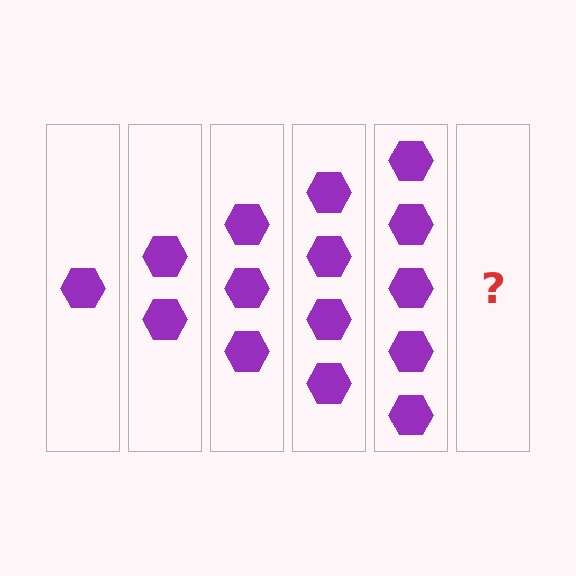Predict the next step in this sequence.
The next step is 6 hexagons.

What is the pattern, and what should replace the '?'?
The pattern is that each step adds one more hexagon. The '?' should be 6 hexagons.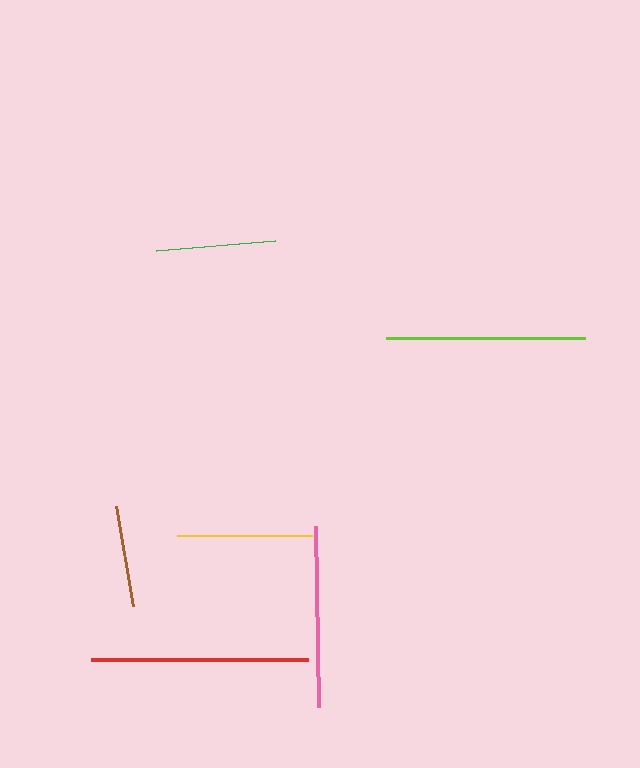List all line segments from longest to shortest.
From longest to shortest: red, lime, pink, yellow, green, brown.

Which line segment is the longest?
The red line is the longest at approximately 218 pixels.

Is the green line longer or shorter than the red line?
The red line is longer than the green line.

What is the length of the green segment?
The green segment is approximately 119 pixels long.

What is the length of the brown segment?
The brown segment is approximately 101 pixels long.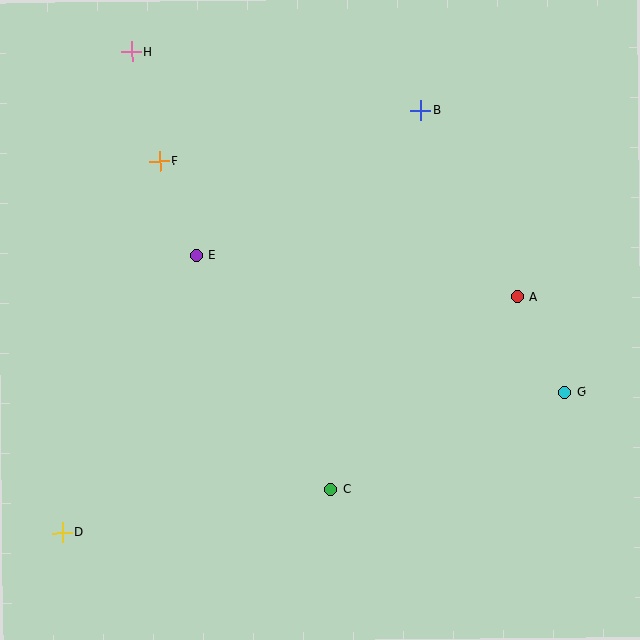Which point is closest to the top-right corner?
Point B is closest to the top-right corner.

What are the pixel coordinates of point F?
Point F is at (160, 161).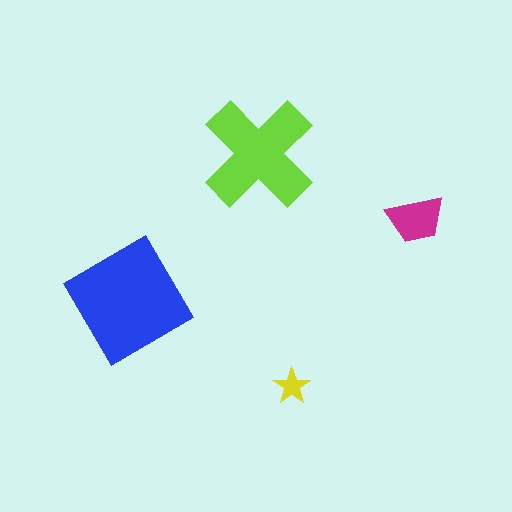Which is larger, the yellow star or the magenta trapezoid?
The magenta trapezoid.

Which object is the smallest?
The yellow star.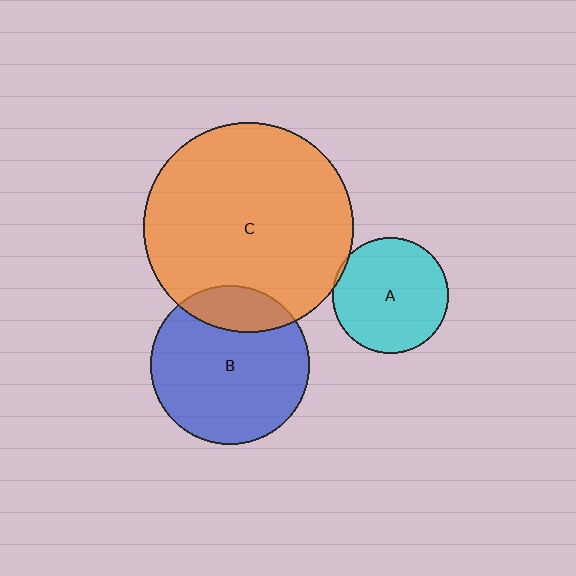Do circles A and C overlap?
Yes.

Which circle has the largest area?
Circle C (orange).